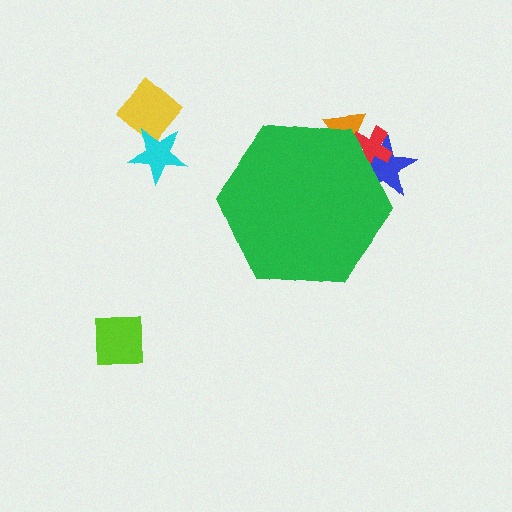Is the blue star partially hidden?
Yes, the blue star is partially hidden behind the green hexagon.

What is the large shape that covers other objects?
A green hexagon.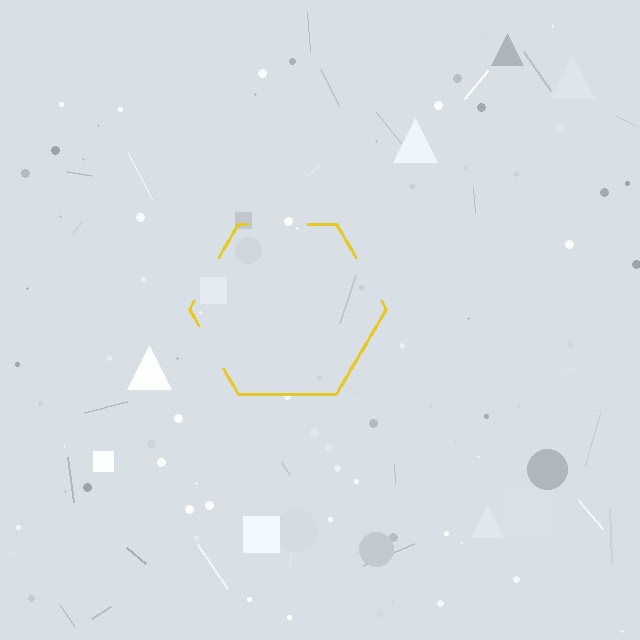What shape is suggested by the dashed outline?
The dashed outline suggests a hexagon.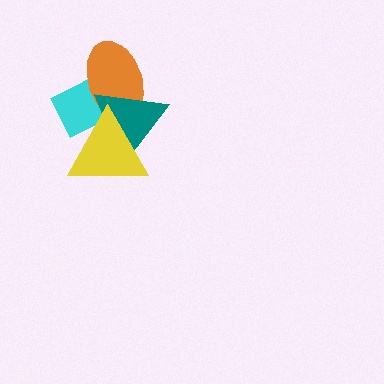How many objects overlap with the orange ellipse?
3 objects overlap with the orange ellipse.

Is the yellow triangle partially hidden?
No, no other shape covers it.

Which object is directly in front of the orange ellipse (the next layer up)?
The teal triangle is directly in front of the orange ellipse.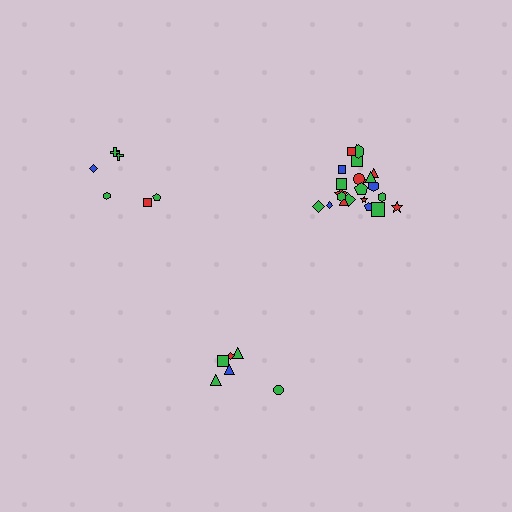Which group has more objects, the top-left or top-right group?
The top-right group.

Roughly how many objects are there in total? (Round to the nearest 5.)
Roughly 35 objects in total.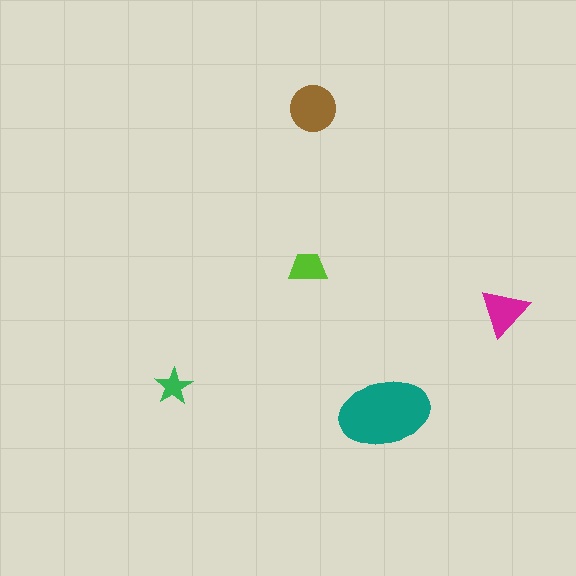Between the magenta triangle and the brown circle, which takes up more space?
The brown circle.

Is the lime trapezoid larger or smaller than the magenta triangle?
Smaller.